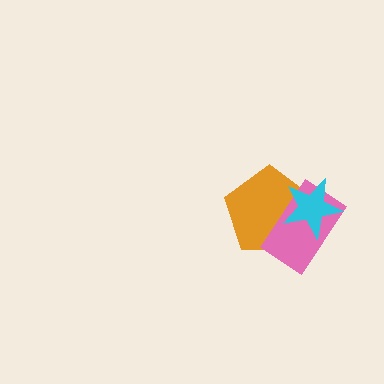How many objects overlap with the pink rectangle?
2 objects overlap with the pink rectangle.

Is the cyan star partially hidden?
No, no other shape covers it.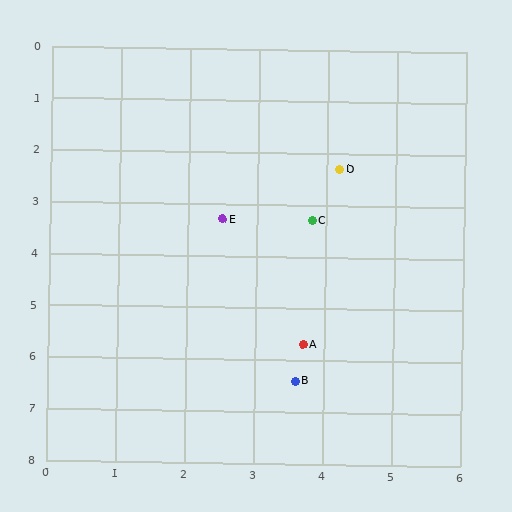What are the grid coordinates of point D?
Point D is at approximately (4.2, 2.3).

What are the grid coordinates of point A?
Point A is at approximately (3.7, 5.7).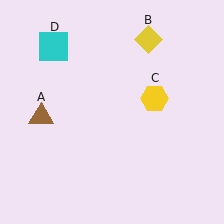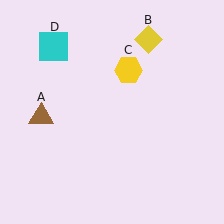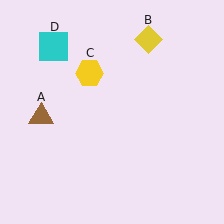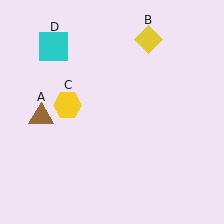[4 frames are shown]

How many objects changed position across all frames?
1 object changed position: yellow hexagon (object C).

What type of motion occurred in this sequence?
The yellow hexagon (object C) rotated counterclockwise around the center of the scene.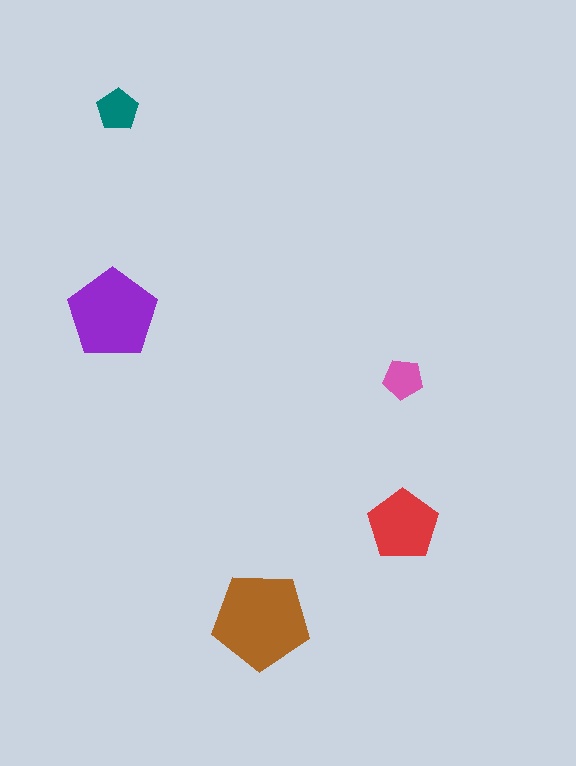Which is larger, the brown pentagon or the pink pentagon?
The brown one.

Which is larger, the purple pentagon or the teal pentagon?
The purple one.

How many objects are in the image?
There are 5 objects in the image.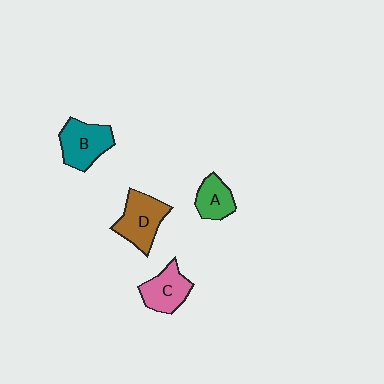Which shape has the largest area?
Shape D (brown).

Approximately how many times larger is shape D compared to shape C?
Approximately 1.2 times.